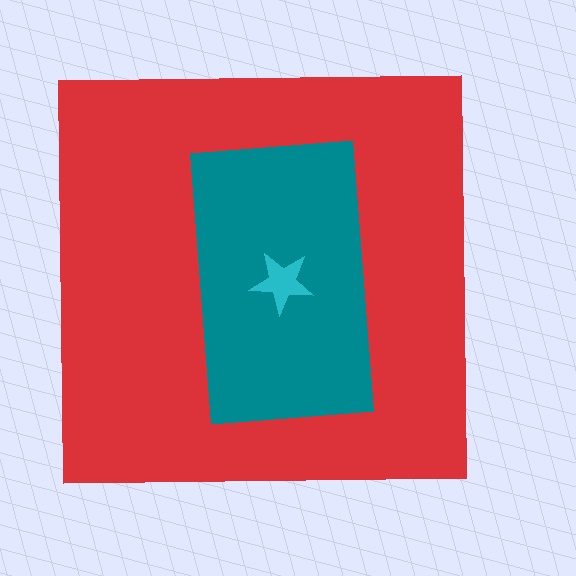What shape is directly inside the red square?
The teal rectangle.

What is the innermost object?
The cyan star.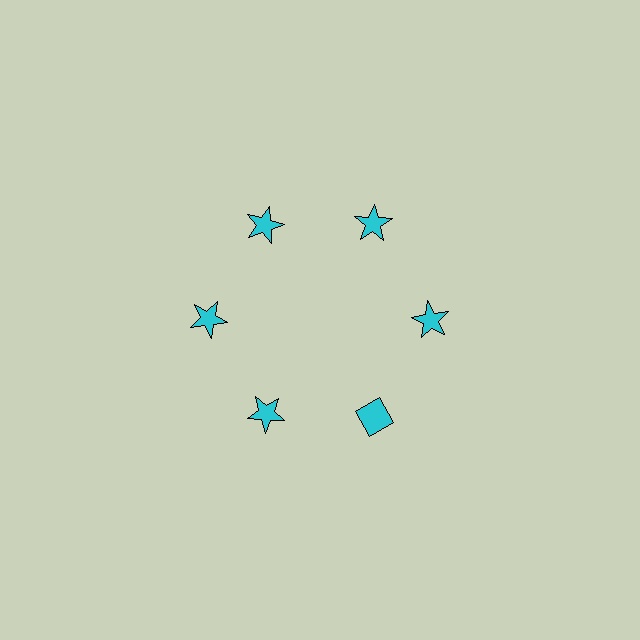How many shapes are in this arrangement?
There are 6 shapes arranged in a ring pattern.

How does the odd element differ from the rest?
It has a different shape: diamond instead of star.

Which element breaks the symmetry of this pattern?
The cyan diamond at roughly the 5 o'clock position breaks the symmetry. All other shapes are cyan stars.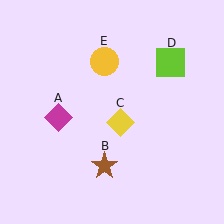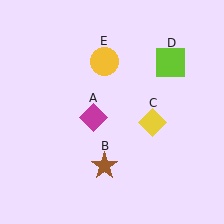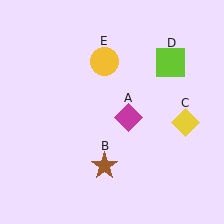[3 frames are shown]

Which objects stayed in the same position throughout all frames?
Brown star (object B) and lime square (object D) and yellow circle (object E) remained stationary.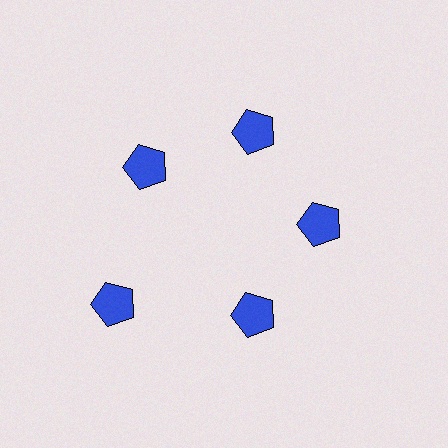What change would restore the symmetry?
The symmetry would be restored by moving it inward, back onto the ring so that all 5 pentagons sit at equal angles and equal distance from the center.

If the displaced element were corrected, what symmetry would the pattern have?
It would have 5-fold rotational symmetry — the pattern would map onto itself every 72 degrees.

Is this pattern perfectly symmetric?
No. The 5 blue pentagons are arranged in a ring, but one element near the 8 o'clock position is pushed outward from the center, breaking the 5-fold rotational symmetry.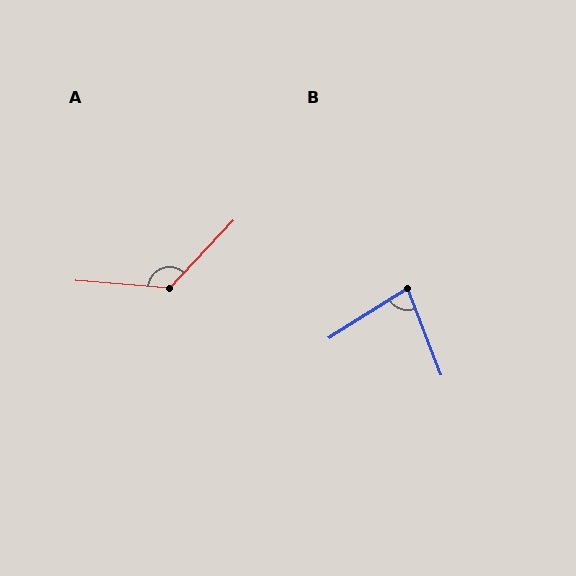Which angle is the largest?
A, at approximately 129 degrees.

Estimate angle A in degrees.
Approximately 129 degrees.